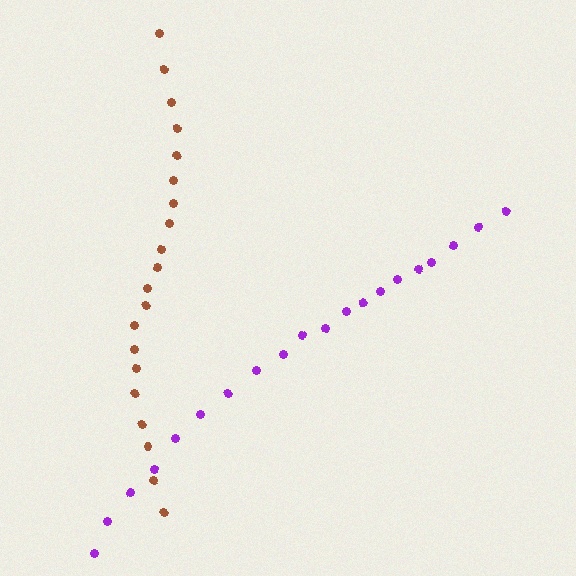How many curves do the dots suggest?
There are 2 distinct paths.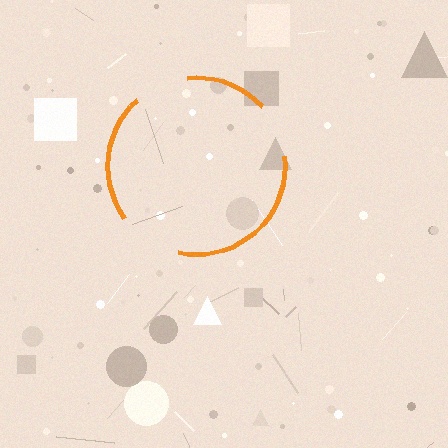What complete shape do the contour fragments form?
The contour fragments form a circle.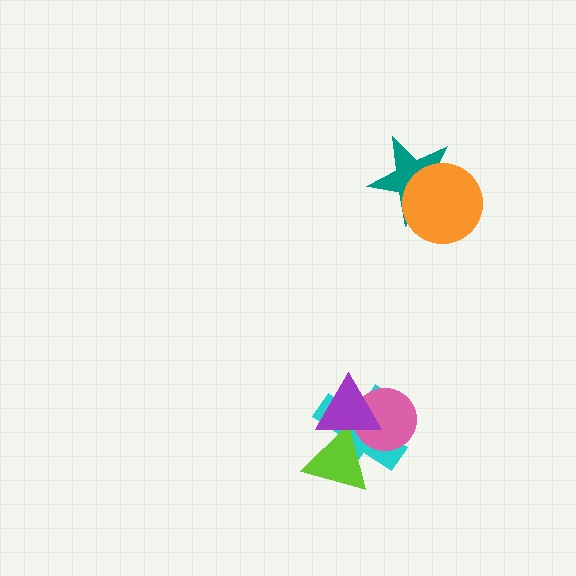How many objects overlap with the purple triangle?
3 objects overlap with the purple triangle.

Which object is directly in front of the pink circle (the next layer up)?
The lime triangle is directly in front of the pink circle.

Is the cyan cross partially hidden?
Yes, it is partially covered by another shape.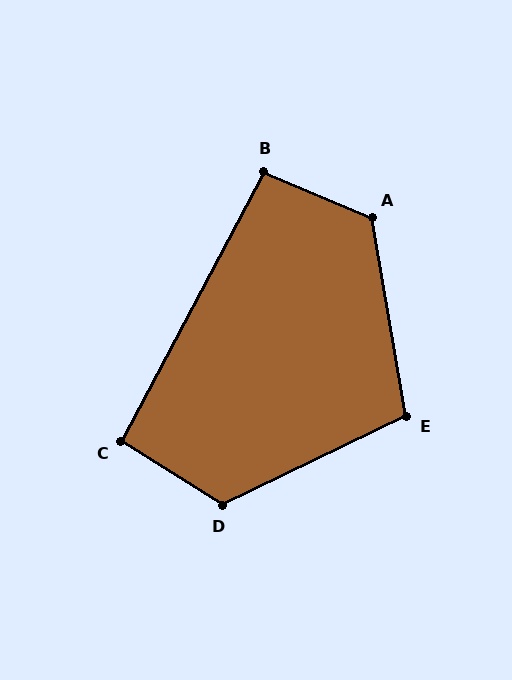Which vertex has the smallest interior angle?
C, at approximately 94 degrees.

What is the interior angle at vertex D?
Approximately 122 degrees (obtuse).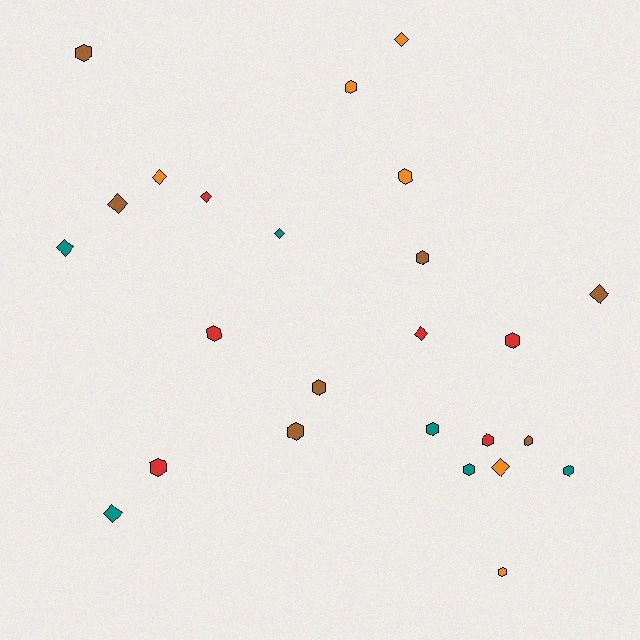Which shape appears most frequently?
Hexagon, with 15 objects.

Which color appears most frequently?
Brown, with 7 objects.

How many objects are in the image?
There are 25 objects.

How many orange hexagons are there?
There are 3 orange hexagons.